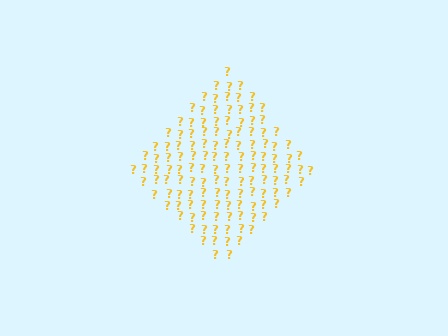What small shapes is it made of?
It is made of small question marks.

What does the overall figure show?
The overall figure shows a diamond.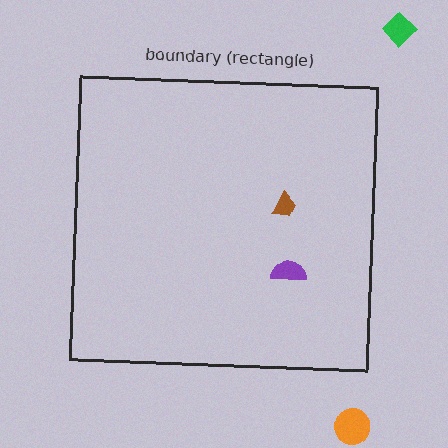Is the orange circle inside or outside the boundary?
Outside.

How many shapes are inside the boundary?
2 inside, 2 outside.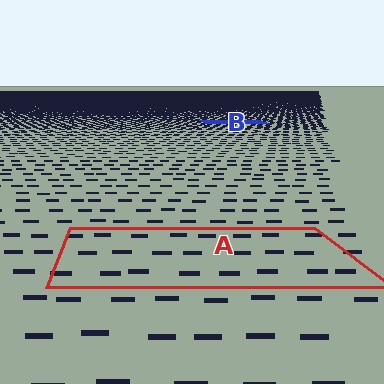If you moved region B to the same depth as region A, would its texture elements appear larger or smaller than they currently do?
They would appear larger. At a closer depth, the same texture elements are projected at a bigger on-screen size.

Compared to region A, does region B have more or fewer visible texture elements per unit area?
Region B has more texture elements per unit area — they are packed more densely because it is farther away.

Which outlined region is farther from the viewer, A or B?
Region B is farther from the viewer — the texture elements inside it appear smaller and more densely packed.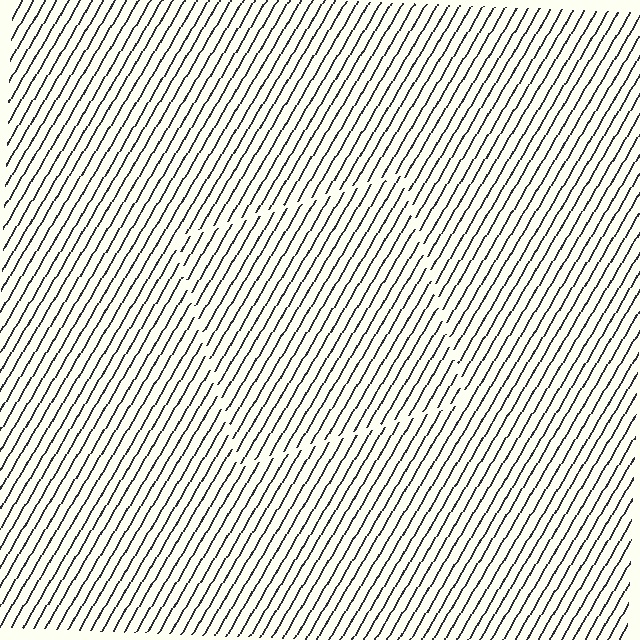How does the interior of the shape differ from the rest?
The interior of the shape contains the same grating, shifted by half a period — the contour is defined by the phase discontinuity where line-ends from the inner and outer gratings abut.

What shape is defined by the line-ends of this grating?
An illusory square. The interior of the shape contains the same grating, shifted by half a period — the contour is defined by the phase discontinuity where line-ends from the inner and outer gratings abut.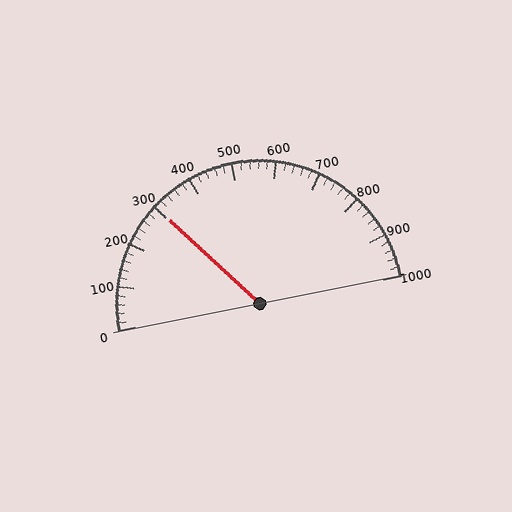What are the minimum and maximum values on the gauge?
The gauge ranges from 0 to 1000.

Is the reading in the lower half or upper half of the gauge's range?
The reading is in the lower half of the range (0 to 1000).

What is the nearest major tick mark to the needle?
The nearest major tick mark is 300.